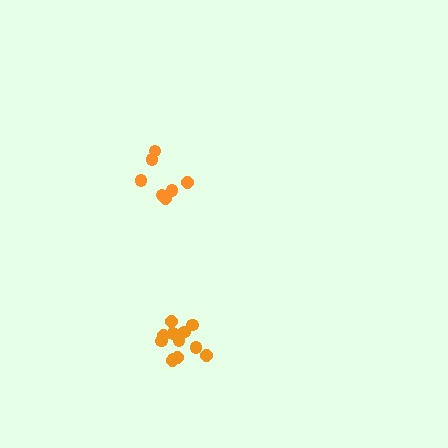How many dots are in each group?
Group 1: 13 dots, Group 2: 7 dots (20 total).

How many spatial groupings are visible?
There are 2 spatial groupings.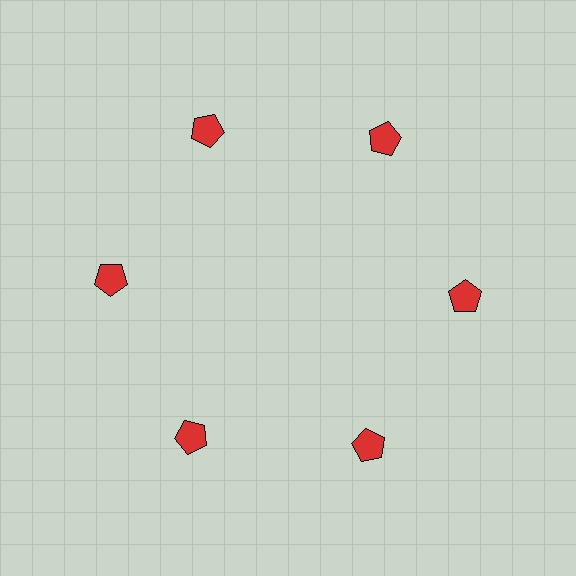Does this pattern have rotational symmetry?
Yes, this pattern has 6-fold rotational symmetry. It looks the same after rotating 60 degrees around the center.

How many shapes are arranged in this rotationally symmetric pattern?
There are 6 shapes, arranged in 6 groups of 1.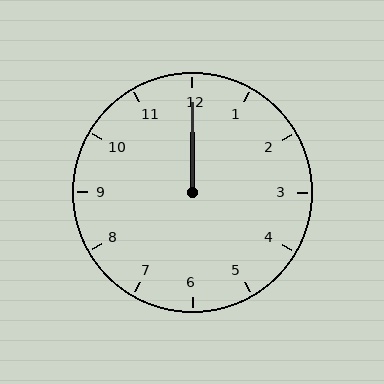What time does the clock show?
12:00.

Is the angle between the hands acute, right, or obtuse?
It is acute.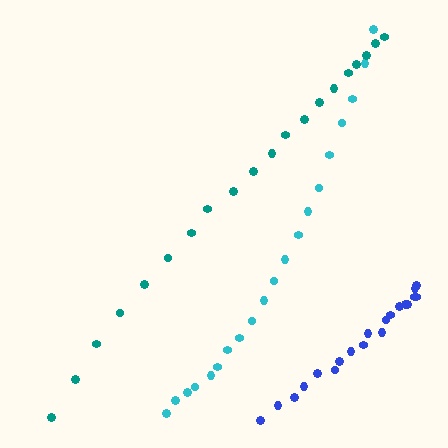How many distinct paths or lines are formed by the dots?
There are 3 distinct paths.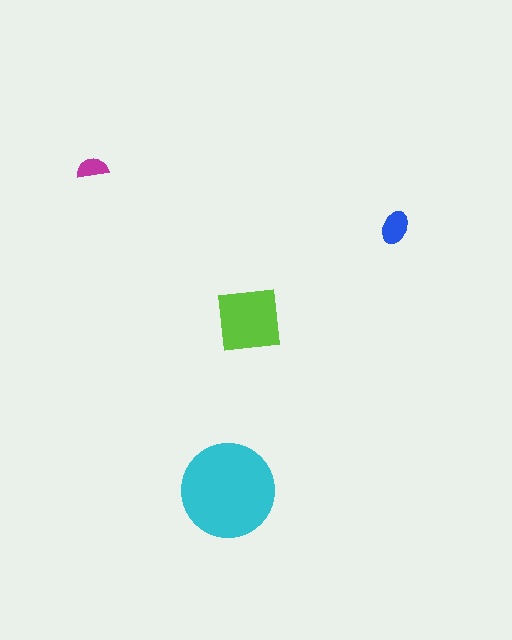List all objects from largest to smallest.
The cyan circle, the lime square, the blue ellipse, the magenta semicircle.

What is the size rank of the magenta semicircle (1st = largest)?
4th.